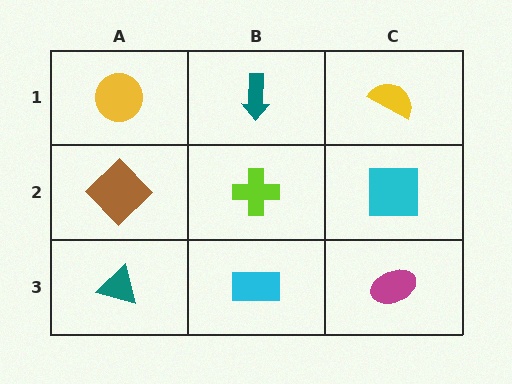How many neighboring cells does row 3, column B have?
3.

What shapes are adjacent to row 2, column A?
A yellow circle (row 1, column A), a teal triangle (row 3, column A), a lime cross (row 2, column B).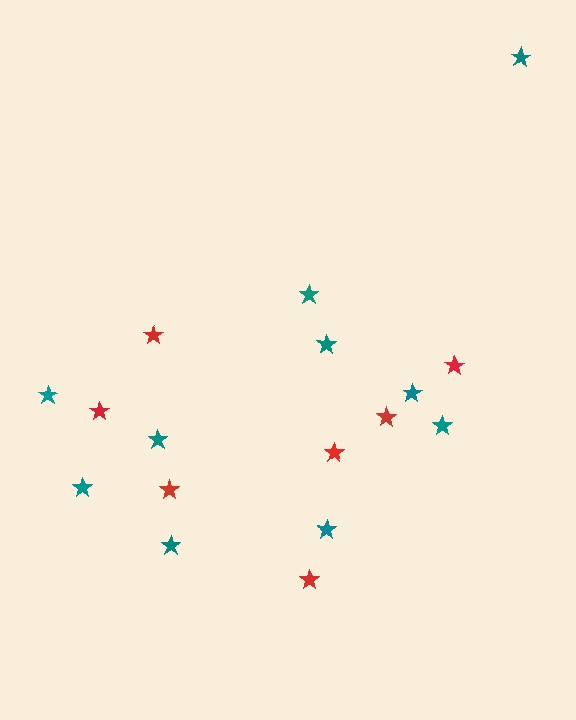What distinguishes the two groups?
There are 2 groups: one group of teal stars (10) and one group of red stars (7).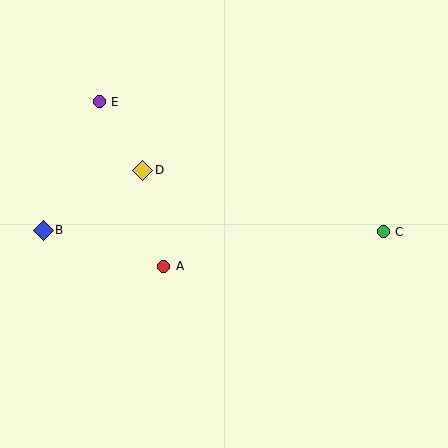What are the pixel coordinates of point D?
Point D is at (143, 170).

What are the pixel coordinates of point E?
Point E is at (99, 102).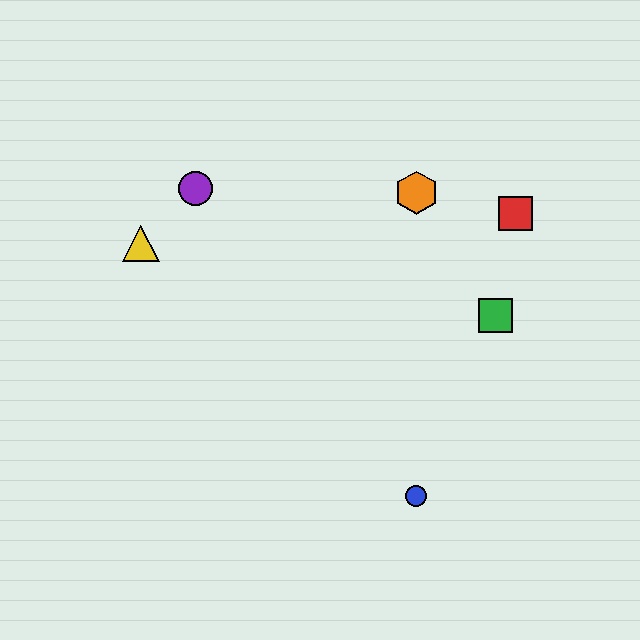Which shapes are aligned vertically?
The blue circle, the orange hexagon are aligned vertically.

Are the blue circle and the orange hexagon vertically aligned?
Yes, both are at x≈416.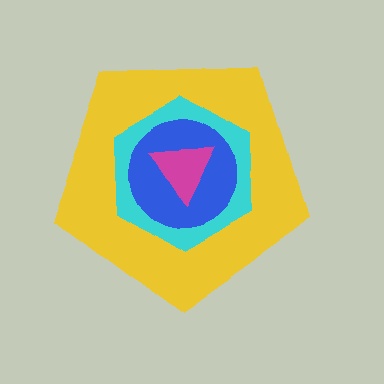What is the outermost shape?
The yellow pentagon.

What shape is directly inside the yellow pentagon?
The cyan hexagon.